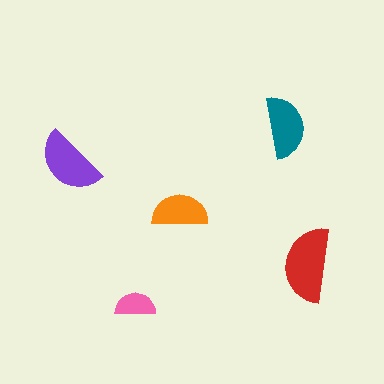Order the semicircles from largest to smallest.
the red one, the purple one, the teal one, the orange one, the pink one.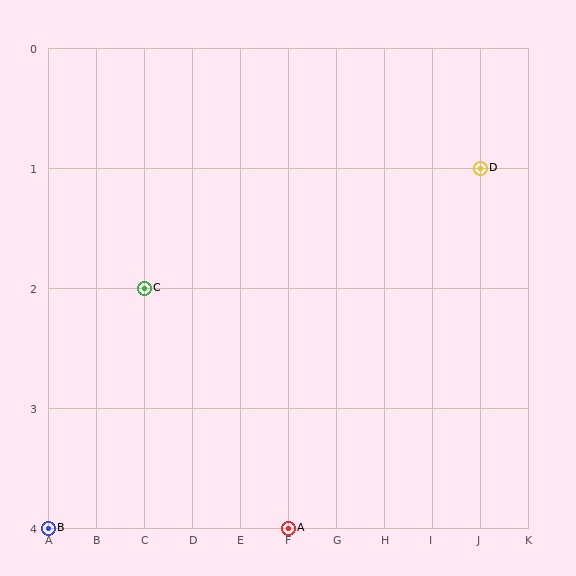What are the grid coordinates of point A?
Point A is at grid coordinates (F, 4).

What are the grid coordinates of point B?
Point B is at grid coordinates (A, 4).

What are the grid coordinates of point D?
Point D is at grid coordinates (J, 1).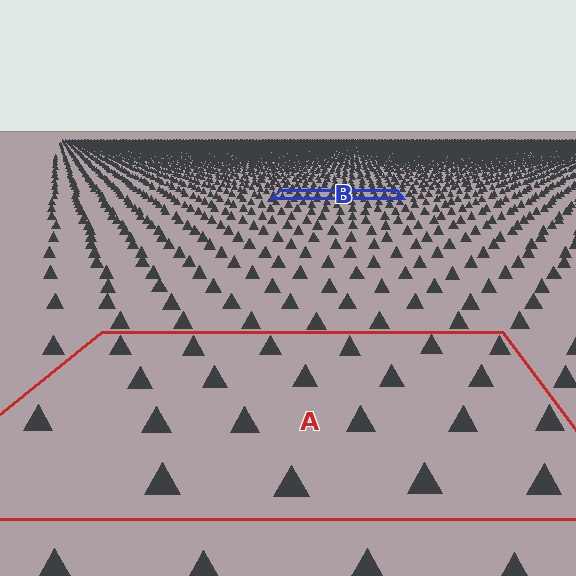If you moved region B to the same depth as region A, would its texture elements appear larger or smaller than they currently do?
They would appear larger. At a closer depth, the same texture elements are projected at a bigger on-screen size.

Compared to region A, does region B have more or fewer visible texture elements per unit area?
Region B has more texture elements per unit area — they are packed more densely because it is farther away.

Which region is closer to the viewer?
Region A is closer. The texture elements there are larger and more spread out.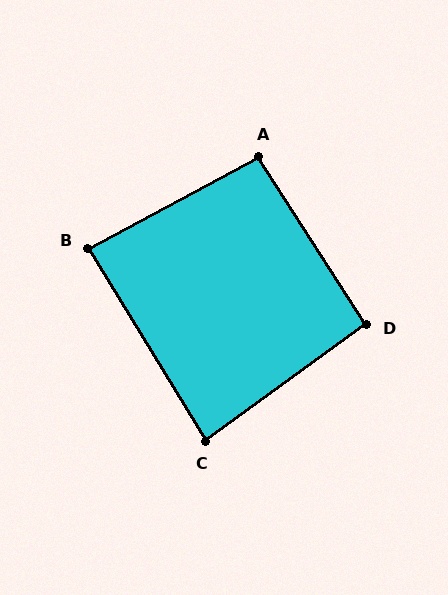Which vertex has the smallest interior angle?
C, at approximately 86 degrees.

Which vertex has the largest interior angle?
A, at approximately 94 degrees.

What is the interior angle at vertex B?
Approximately 87 degrees (approximately right).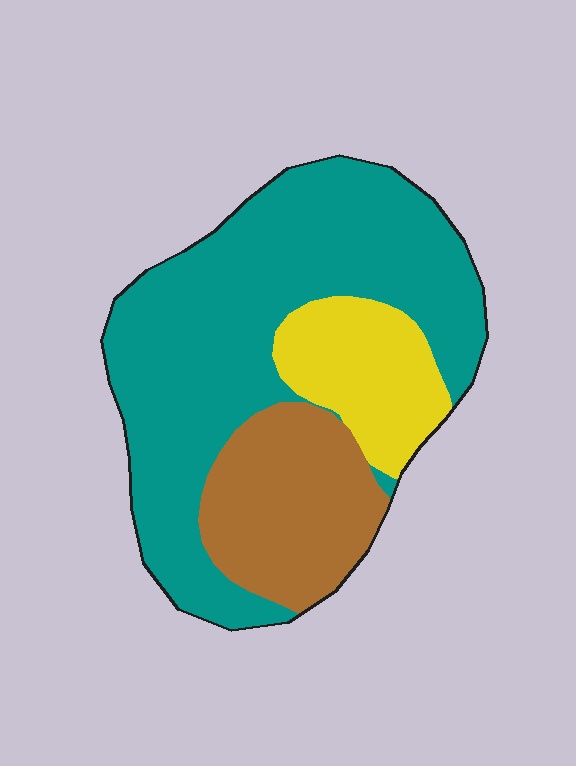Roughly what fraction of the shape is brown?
Brown covers roughly 25% of the shape.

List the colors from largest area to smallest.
From largest to smallest: teal, brown, yellow.